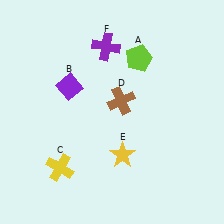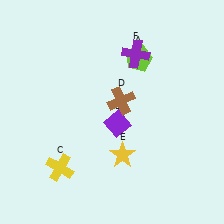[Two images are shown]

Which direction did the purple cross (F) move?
The purple cross (F) moved right.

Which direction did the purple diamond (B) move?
The purple diamond (B) moved right.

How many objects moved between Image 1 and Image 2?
2 objects moved between the two images.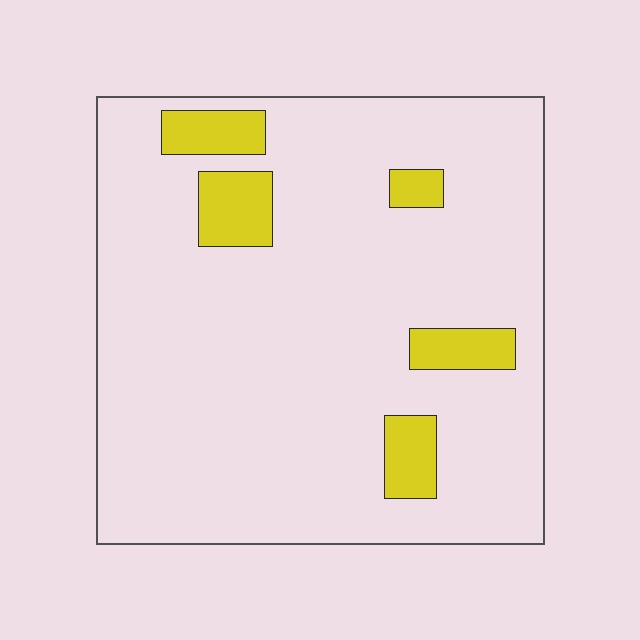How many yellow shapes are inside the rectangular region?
5.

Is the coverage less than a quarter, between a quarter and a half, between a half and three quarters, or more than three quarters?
Less than a quarter.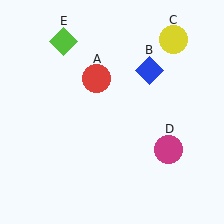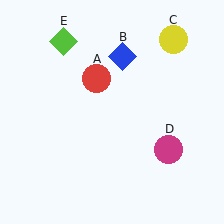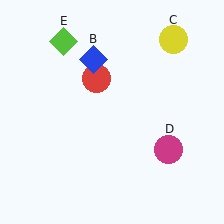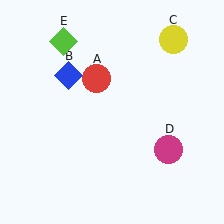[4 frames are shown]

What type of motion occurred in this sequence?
The blue diamond (object B) rotated counterclockwise around the center of the scene.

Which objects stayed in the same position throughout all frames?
Red circle (object A) and yellow circle (object C) and magenta circle (object D) and lime diamond (object E) remained stationary.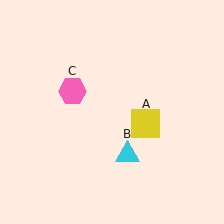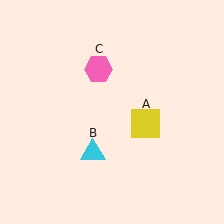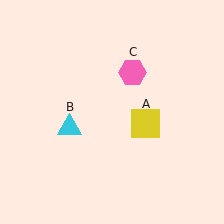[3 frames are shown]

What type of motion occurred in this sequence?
The cyan triangle (object B), pink hexagon (object C) rotated clockwise around the center of the scene.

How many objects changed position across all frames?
2 objects changed position: cyan triangle (object B), pink hexagon (object C).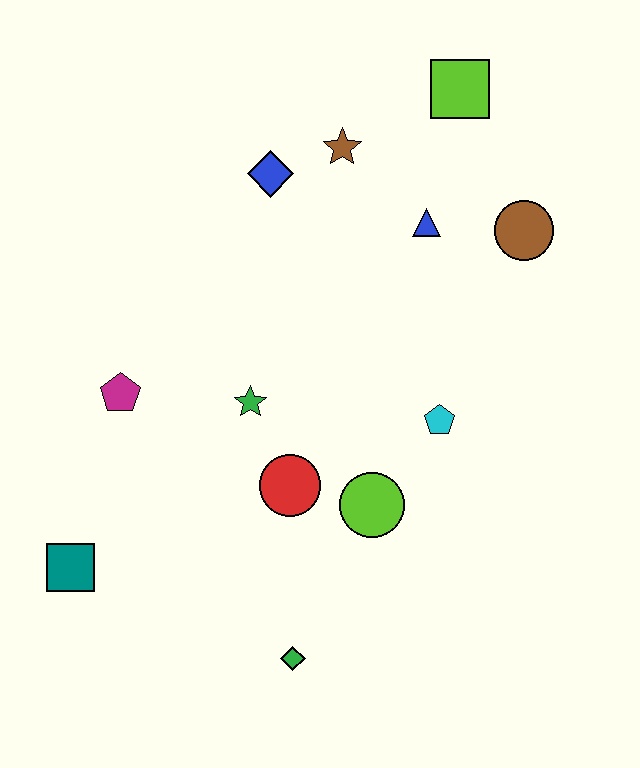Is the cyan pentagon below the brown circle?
Yes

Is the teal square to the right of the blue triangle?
No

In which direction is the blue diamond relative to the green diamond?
The blue diamond is above the green diamond.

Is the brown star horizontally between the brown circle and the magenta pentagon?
Yes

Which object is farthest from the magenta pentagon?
The lime square is farthest from the magenta pentagon.